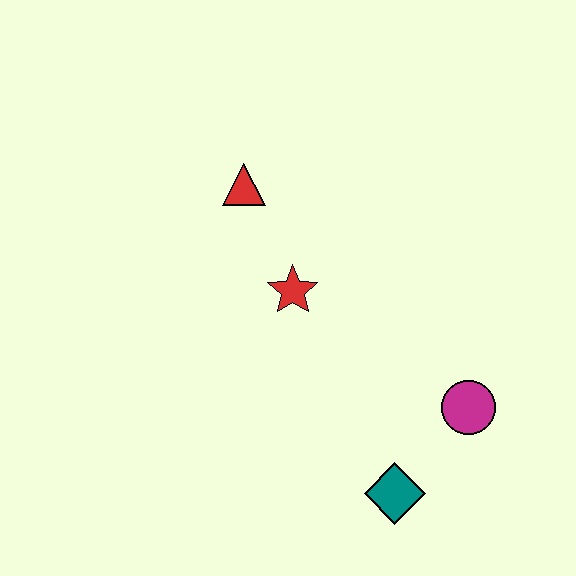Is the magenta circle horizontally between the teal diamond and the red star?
No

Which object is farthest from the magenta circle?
The red triangle is farthest from the magenta circle.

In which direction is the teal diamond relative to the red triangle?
The teal diamond is below the red triangle.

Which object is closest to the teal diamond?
The magenta circle is closest to the teal diamond.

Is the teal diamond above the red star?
No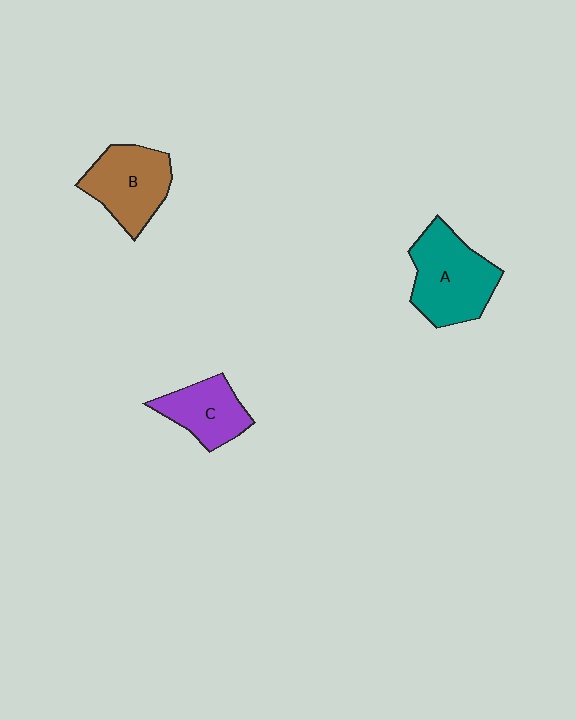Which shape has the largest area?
Shape A (teal).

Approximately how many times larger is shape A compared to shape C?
Approximately 1.5 times.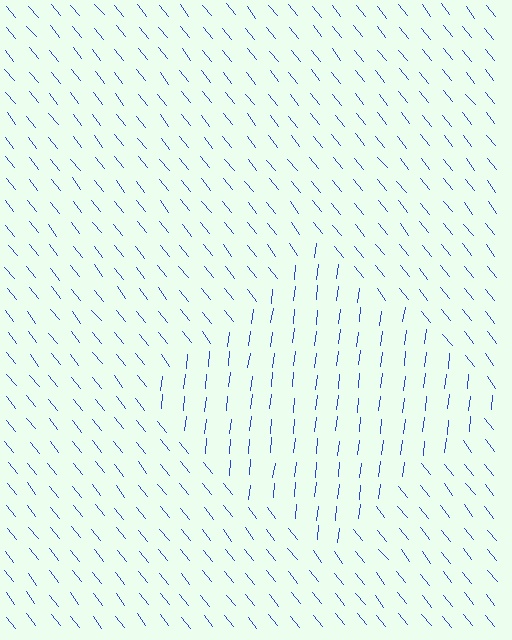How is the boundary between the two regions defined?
The boundary is defined purely by a change in line orientation (approximately 45 degrees difference). All lines are the same color and thickness.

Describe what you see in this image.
The image is filled with small blue line segments. A diamond region in the image has lines oriented differently from the surrounding lines, creating a visible texture boundary.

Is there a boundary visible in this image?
Yes, there is a texture boundary formed by a change in line orientation.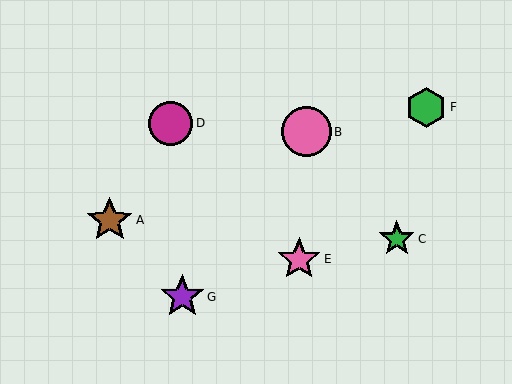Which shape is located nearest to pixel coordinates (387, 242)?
The green star (labeled C) at (397, 239) is nearest to that location.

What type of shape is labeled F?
Shape F is a green hexagon.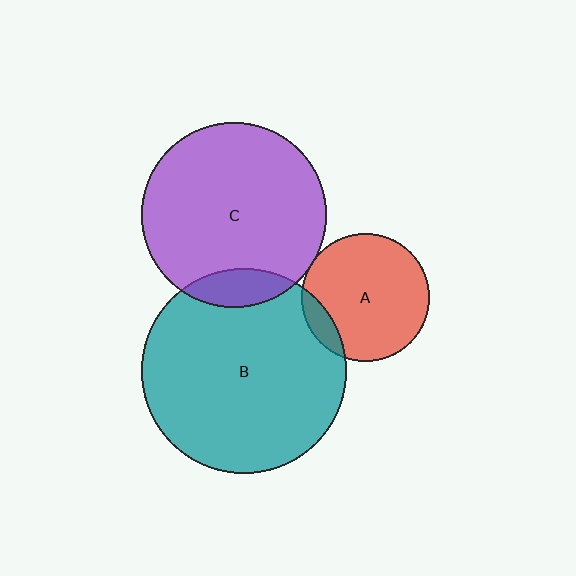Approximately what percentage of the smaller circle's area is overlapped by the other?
Approximately 5%.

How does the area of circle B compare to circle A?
Approximately 2.6 times.